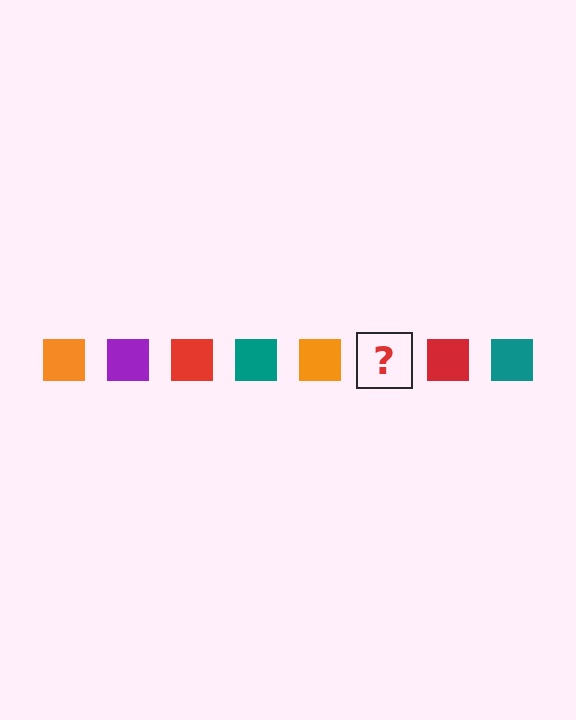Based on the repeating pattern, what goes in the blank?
The blank should be a purple square.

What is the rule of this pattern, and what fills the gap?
The rule is that the pattern cycles through orange, purple, red, teal squares. The gap should be filled with a purple square.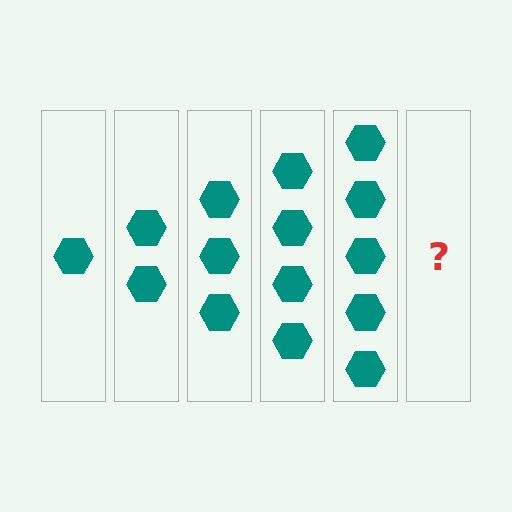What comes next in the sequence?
The next element should be 6 hexagons.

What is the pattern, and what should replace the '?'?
The pattern is that each step adds one more hexagon. The '?' should be 6 hexagons.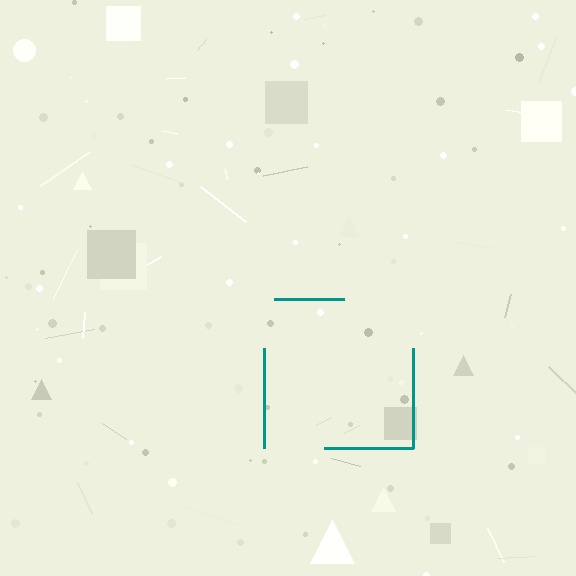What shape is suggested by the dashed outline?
The dashed outline suggests a square.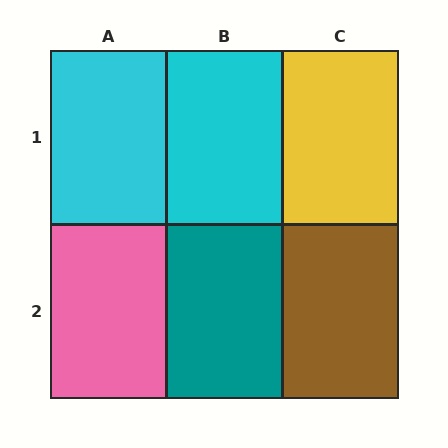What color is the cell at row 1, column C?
Yellow.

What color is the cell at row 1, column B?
Cyan.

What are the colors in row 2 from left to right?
Pink, teal, brown.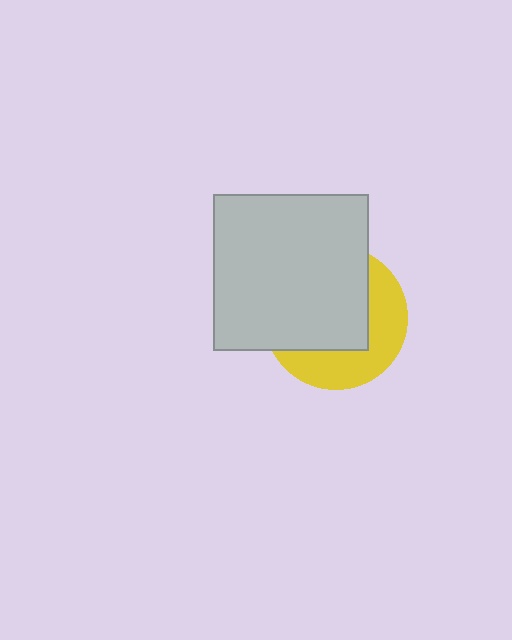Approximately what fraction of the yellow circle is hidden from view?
Roughly 61% of the yellow circle is hidden behind the light gray square.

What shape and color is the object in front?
The object in front is a light gray square.